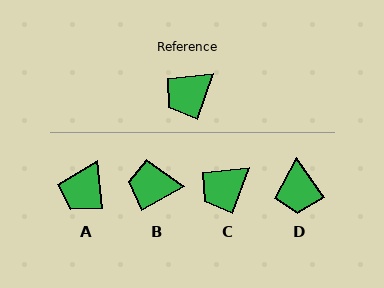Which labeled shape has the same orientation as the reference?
C.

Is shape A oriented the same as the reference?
No, it is off by about 25 degrees.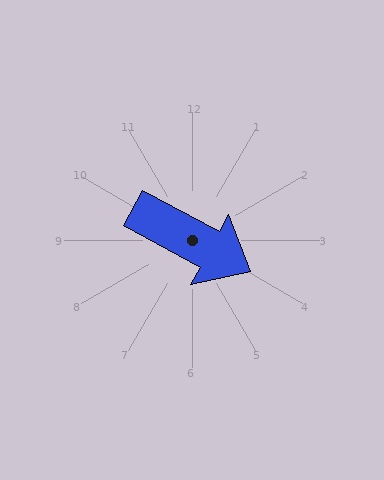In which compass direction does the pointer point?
Southeast.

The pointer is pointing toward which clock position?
Roughly 4 o'clock.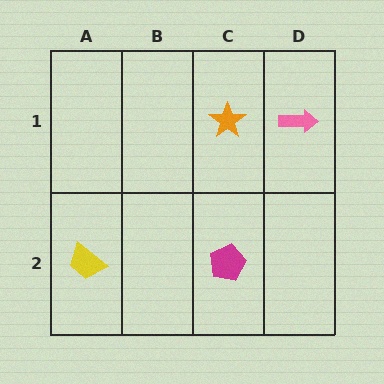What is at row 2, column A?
A yellow trapezoid.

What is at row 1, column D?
A pink arrow.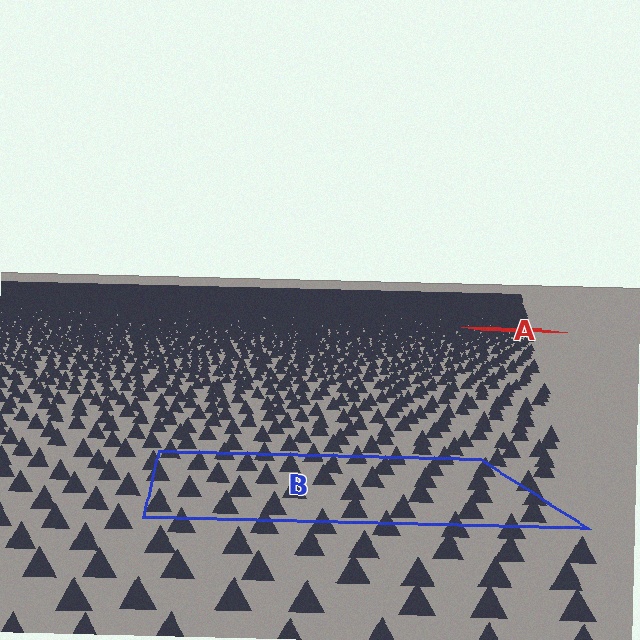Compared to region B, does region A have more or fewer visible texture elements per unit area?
Region A has more texture elements per unit area — they are packed more densely because it is farther away.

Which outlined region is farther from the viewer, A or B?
Region A is farther from the viewer — the texture elements inside it appear smaller and more densely packed.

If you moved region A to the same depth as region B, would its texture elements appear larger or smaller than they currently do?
They would appear larger. At a closer depth, the same texture elements are projected at a bigger on-screen size.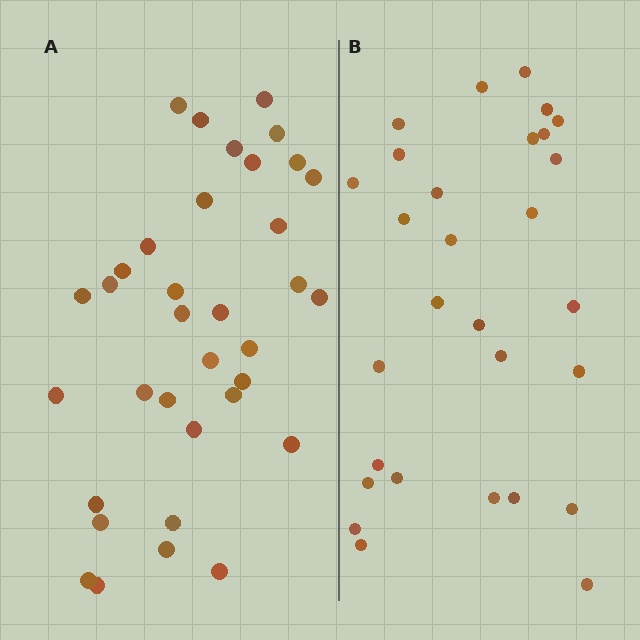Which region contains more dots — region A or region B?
Region A (the left region) has more dots.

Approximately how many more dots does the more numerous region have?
Region A has about 6 more dots than region B.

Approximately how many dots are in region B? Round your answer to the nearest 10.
About 30 dots. (The exact count is 29, which rounds to 30.)